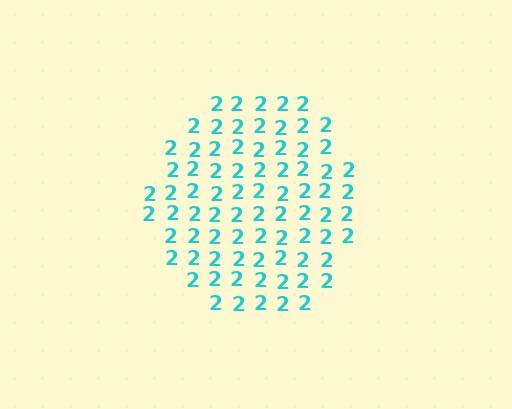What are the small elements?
The small elements are digit 2's.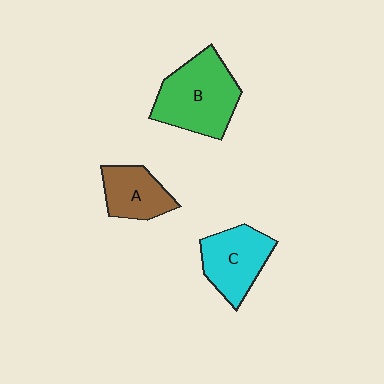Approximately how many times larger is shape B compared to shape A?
Approximately 1.7 times.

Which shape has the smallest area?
Shape A (brown).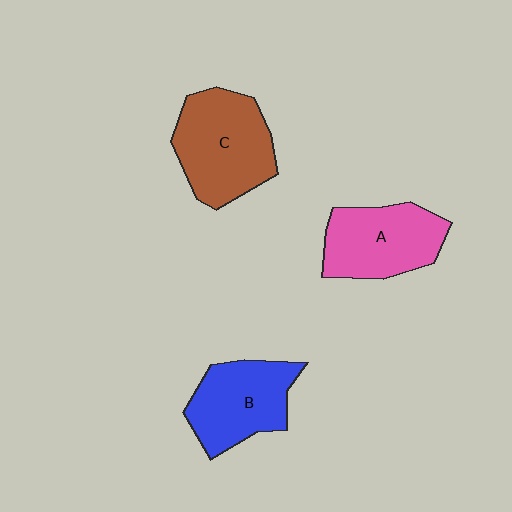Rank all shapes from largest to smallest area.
From largest to smallest: C (brown), A (pink), B (blue).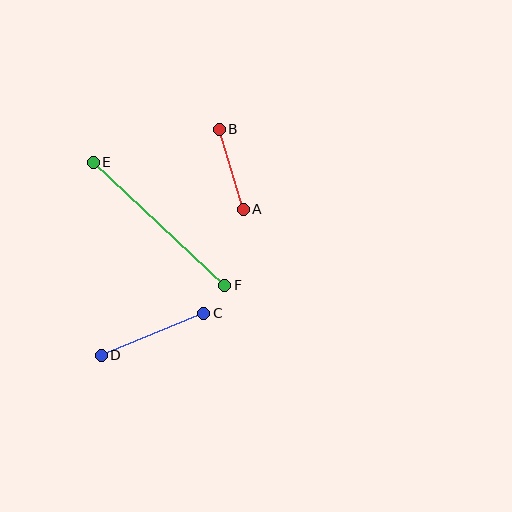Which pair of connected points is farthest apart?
Points E and F are farthest apart.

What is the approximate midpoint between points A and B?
The midpoint is at approximately (231, 169) pixels.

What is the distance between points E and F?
The distance is approximately 180 pixels.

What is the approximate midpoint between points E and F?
The midpoint is at approximately (159, 224) pixels.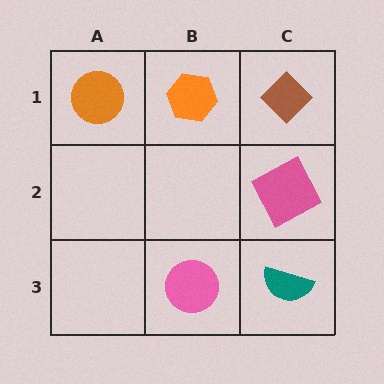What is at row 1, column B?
An orange hexagon.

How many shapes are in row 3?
2 shapes.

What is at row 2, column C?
A pink square.